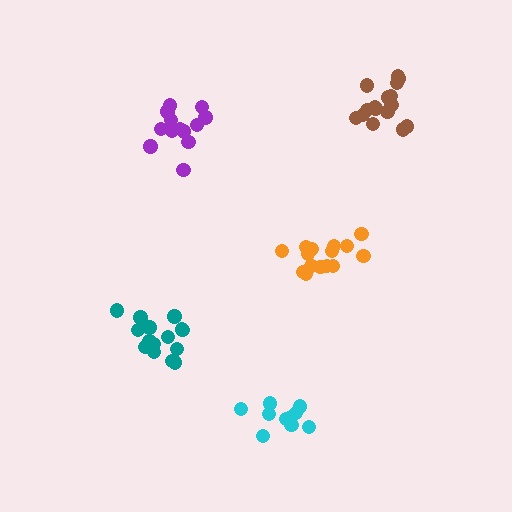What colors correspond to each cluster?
The clusters are colored: purple, orange, cyan, brown, teal.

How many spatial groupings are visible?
There are 5 spatial groupings.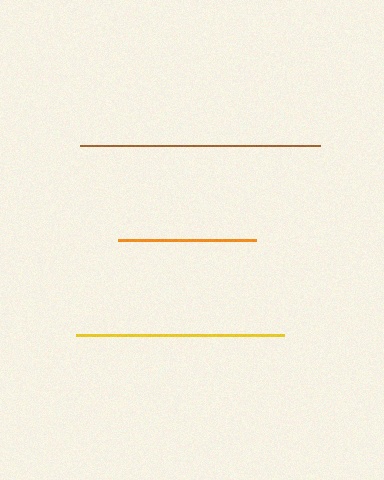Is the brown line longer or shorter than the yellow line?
The brown line is longer than the yellow line.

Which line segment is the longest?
The brown line is the longest at approximately 240 pixels.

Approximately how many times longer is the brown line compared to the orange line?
The brown line is approximately 1.7 times the length of the orange line.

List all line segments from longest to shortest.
From longest to shortest: brown, yellow, orange.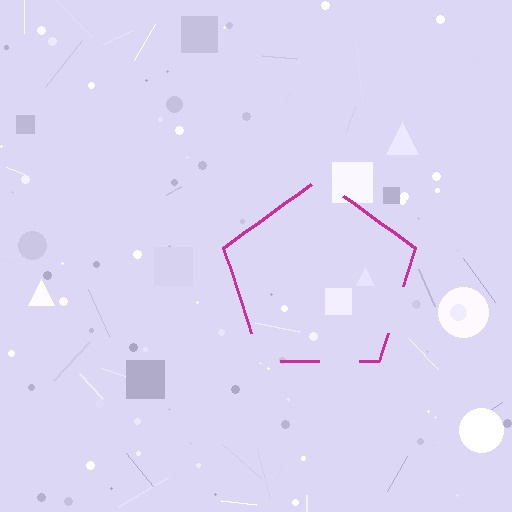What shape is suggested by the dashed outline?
The dashed outline suggests a pentagon.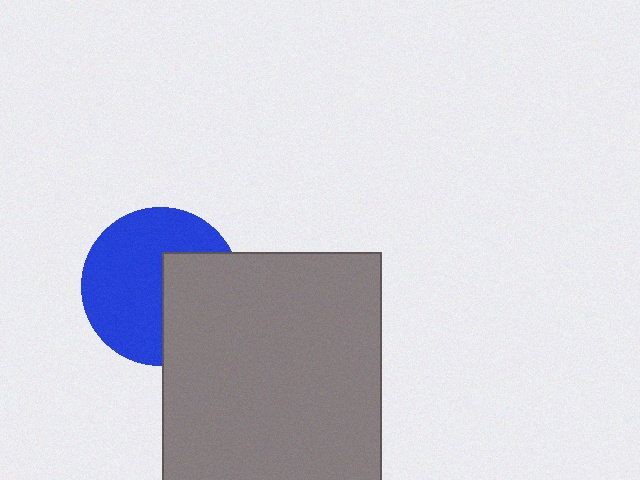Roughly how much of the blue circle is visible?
About half of it is visible (roughly 62%).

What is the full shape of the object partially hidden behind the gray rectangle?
The partially hidden object is a blue circle.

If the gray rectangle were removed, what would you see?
You would see the complete blue circle.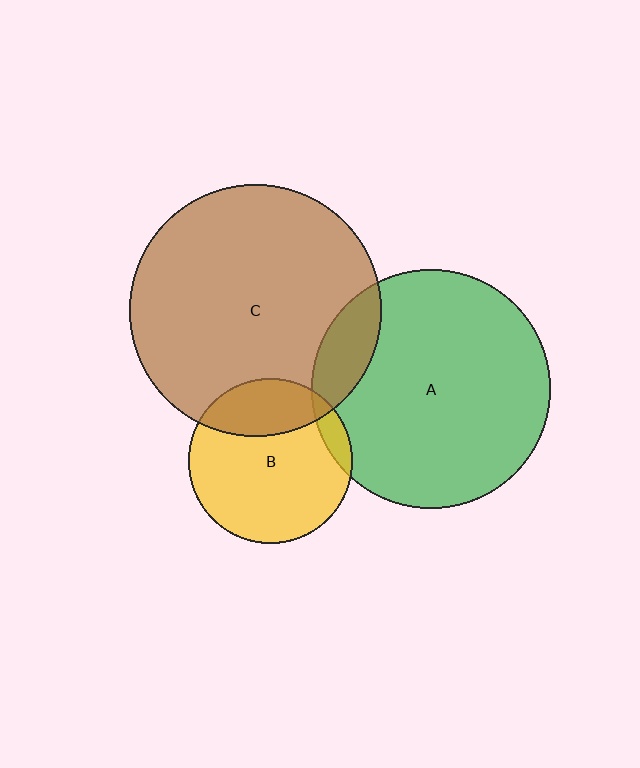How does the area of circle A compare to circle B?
Approximately 2.1 times.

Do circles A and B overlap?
Yes.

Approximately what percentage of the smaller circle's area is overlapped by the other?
Approximately 10%.